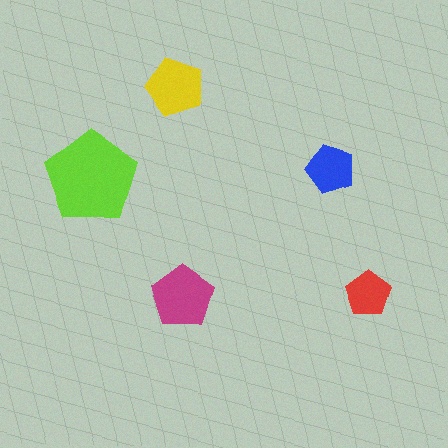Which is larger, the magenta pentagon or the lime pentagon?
The lime one.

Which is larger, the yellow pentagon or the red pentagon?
The yellow one.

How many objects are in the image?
There are 5 objects in the image.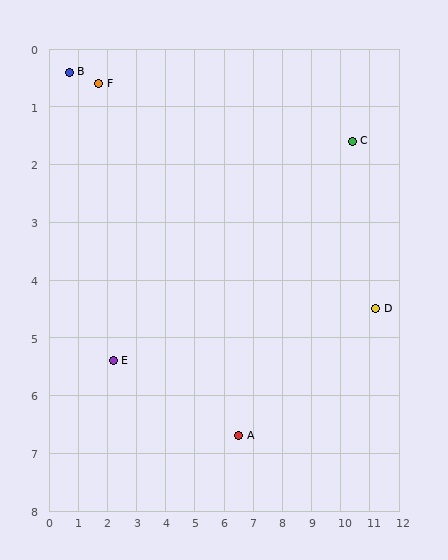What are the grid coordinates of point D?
Point D is at approximately (11.2, 4.5).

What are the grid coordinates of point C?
Point C is at approximately (10.4, 1.6).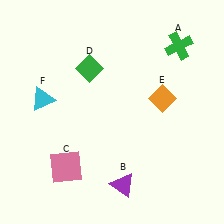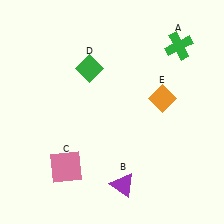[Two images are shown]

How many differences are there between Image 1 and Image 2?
There is 1 difference between the two images.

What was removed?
The cyan triangle (F) was removed in Image 2.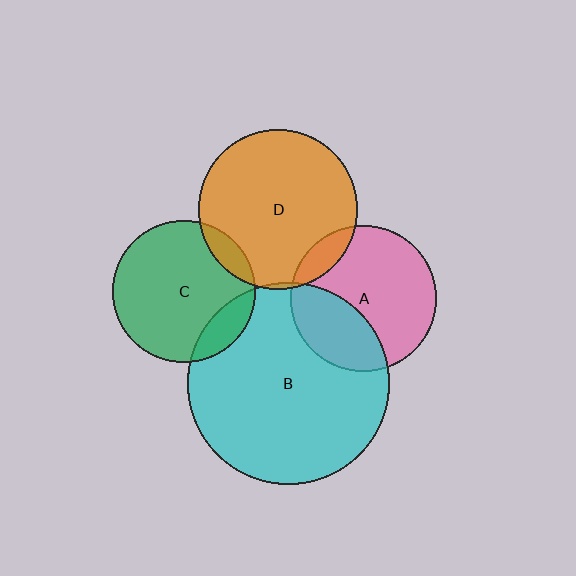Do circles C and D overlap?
Yes.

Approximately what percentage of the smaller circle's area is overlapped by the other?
Approximately 10%.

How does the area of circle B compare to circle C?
Approximately 2.0 times.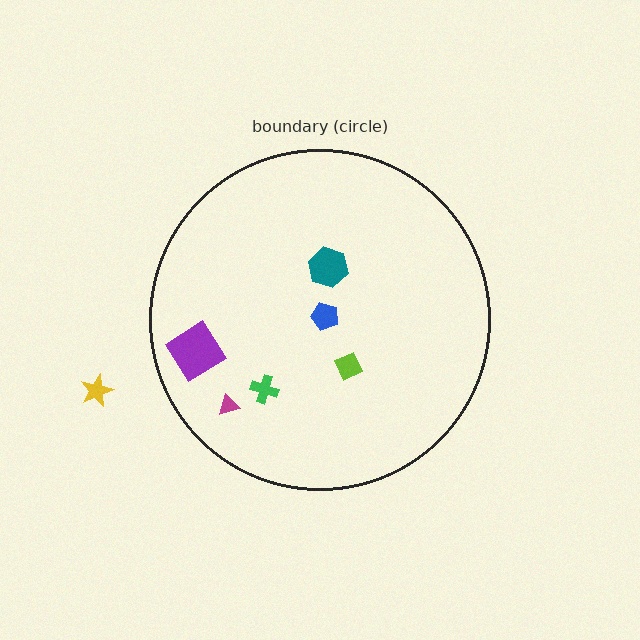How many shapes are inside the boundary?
6 inside, 1 outside.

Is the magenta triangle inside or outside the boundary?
Inside.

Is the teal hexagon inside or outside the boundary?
Inside.